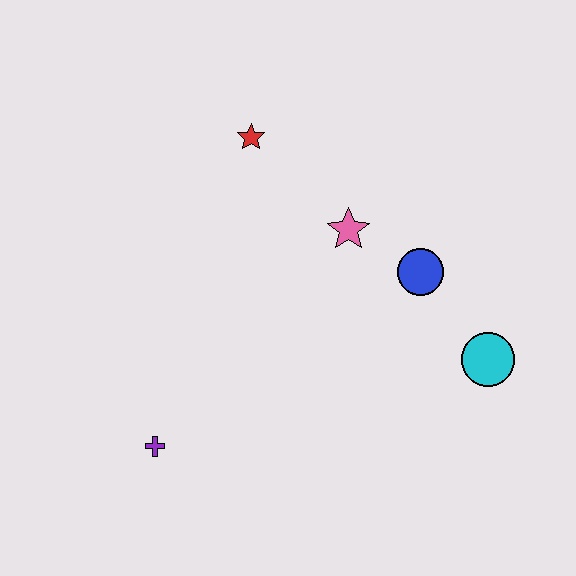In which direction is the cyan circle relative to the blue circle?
The cyan circle is below the blue circle.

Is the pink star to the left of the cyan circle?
Yes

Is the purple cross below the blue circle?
Yes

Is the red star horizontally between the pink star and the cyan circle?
No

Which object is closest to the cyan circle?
The blue circle is closest to the cyan circle.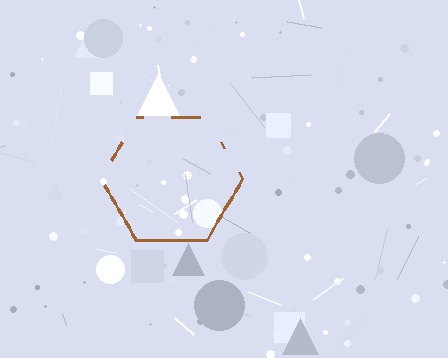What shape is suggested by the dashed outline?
The dashed outline suggests a hexagon.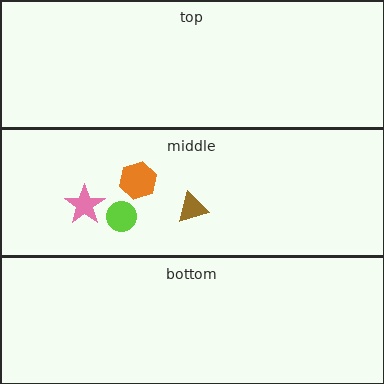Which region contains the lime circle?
The middle region.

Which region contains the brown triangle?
The middle region.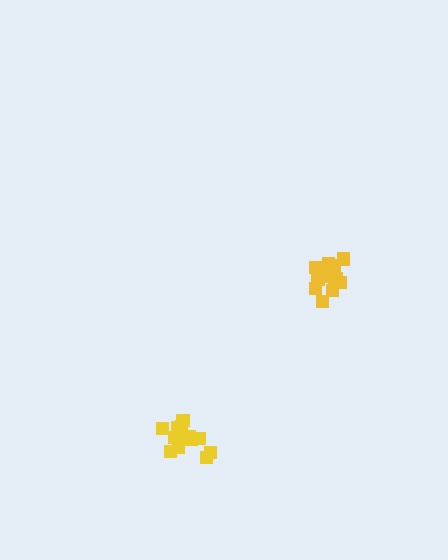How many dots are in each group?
Group 1: 13 dots, Group 2: 14 dots (27 total).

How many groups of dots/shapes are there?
There are 2 groups.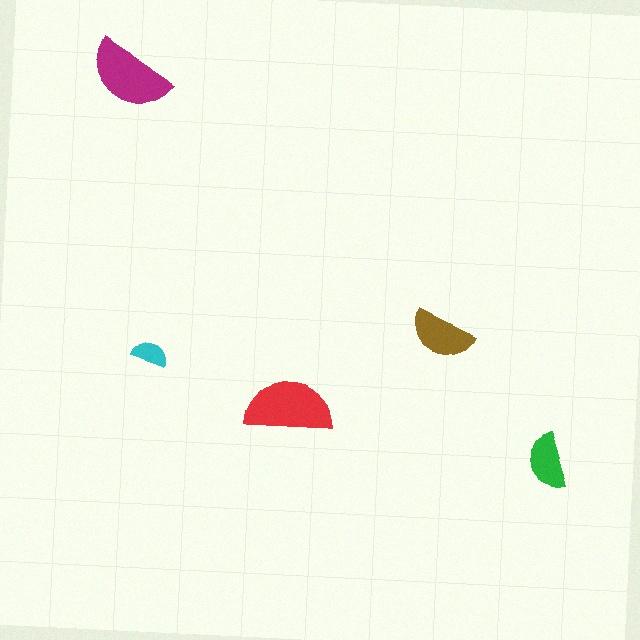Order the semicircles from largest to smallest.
the red one, the magenta one, the brown one, the green one, the cyan one.